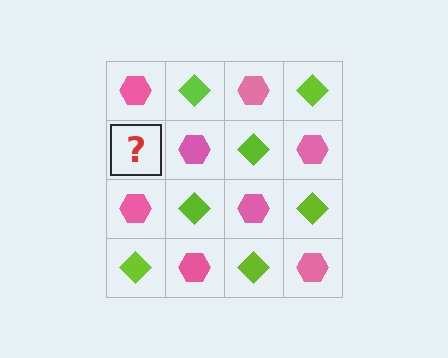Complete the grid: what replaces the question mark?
The question mark should be replaced with a lime diamond.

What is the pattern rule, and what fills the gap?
The rule is that it alternates pink hexagon and lime diamond in a checkerboard pattern. The gap should be filled with a lime diamond.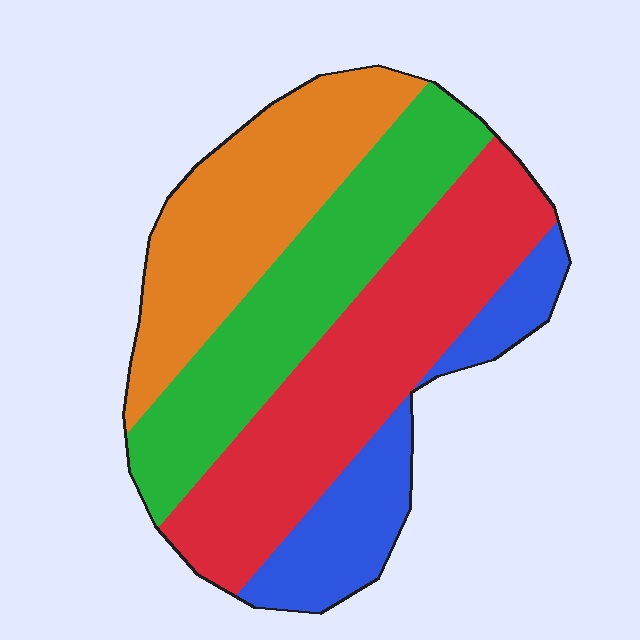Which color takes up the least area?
Blue, at roughly 15%.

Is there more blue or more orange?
Orange.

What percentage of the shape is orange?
Orange covers 25% of the shape.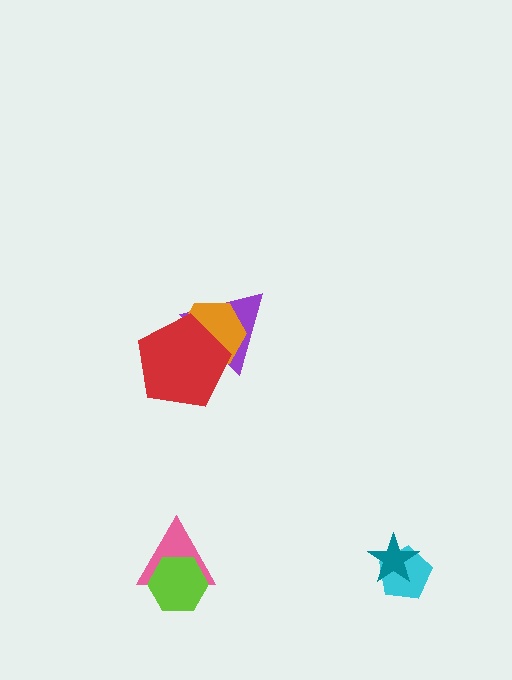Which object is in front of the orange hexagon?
The red pentagon is in front of the orange hexagon.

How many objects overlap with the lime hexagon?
1 object overlaps with the lime hexagon.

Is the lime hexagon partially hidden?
No, no other shape covers it.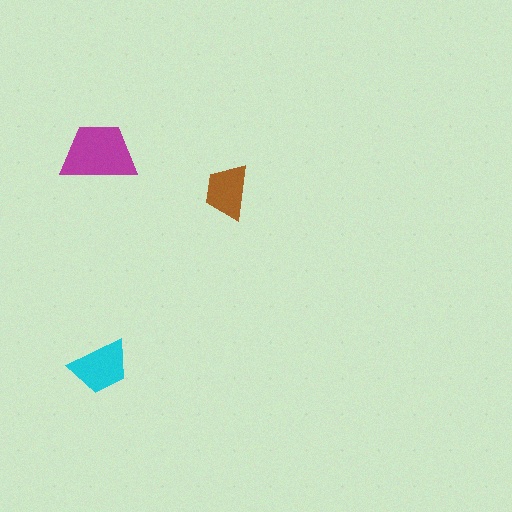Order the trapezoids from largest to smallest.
the magenta one, the cyan one, the brown one.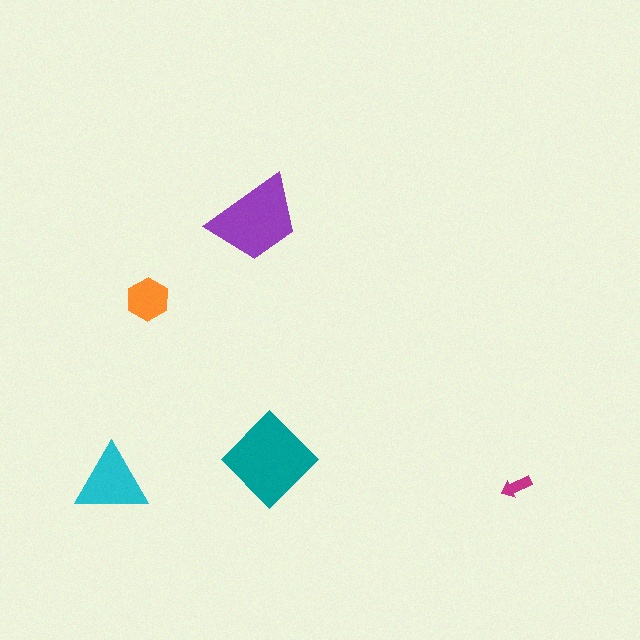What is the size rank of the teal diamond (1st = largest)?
1st.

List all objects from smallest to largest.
The magenta arrow, the orange hexagon, the cyan triangle, the purple trapezoid, the teal diamond.